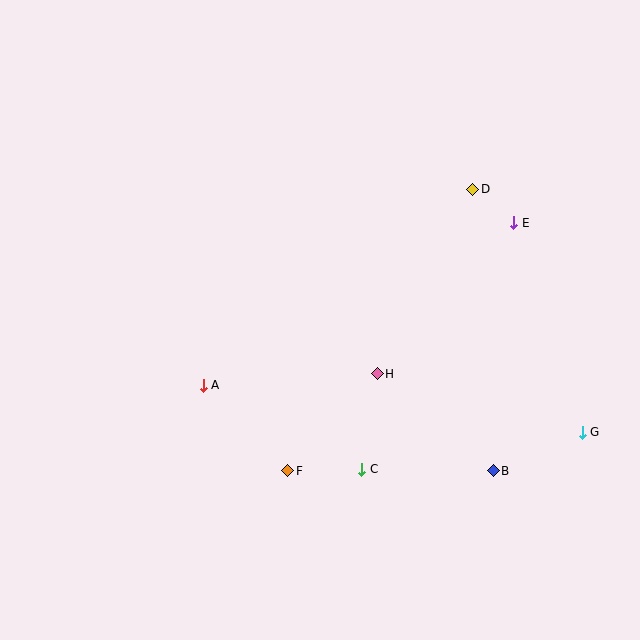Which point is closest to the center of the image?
Point H at (377, 374) is closest to the center.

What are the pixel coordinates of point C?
Point C is at (362, 469).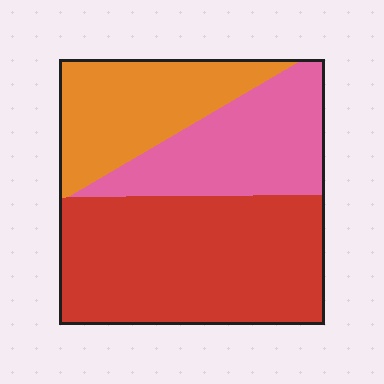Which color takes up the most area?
Red, at roughly 50%.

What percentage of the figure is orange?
Orange takes up less than a quarter of the figure.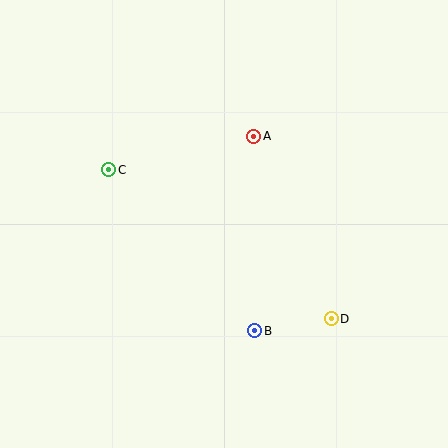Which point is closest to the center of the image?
Point A at (254, 136) is closest to the center.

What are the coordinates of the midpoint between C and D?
The midpoint between C and D is at (220, 244).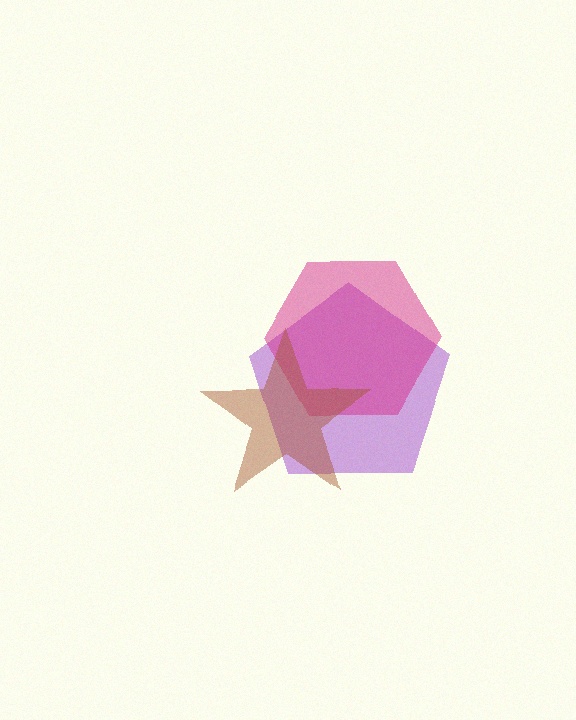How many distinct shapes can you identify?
There are 3 distinct shapes: a purple pentagon, a magenta hexagon, a brown star.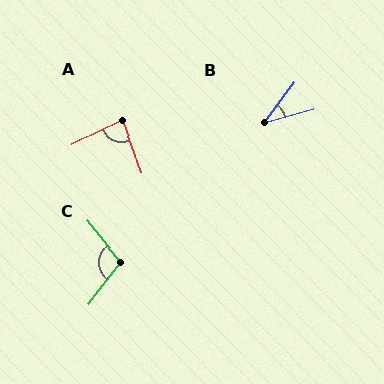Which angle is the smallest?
B, at approximately 38 degrees.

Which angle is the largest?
C, at approximately 104 degrees.